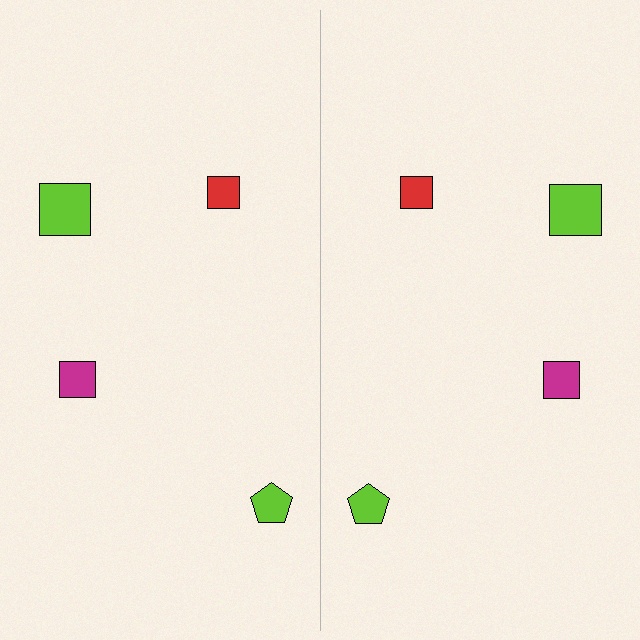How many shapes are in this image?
There are 8 shapes in this image.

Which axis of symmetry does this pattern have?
The pattern has a vertical axis of symmetry running through the center of the image.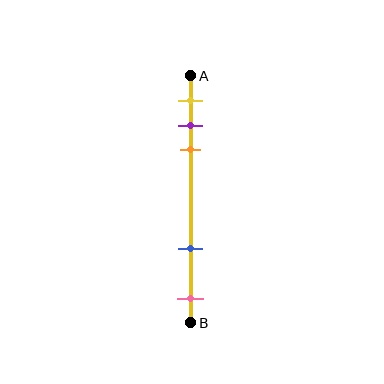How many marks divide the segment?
There are 5 marks dividing the segment.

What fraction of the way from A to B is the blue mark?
The blue mark is approximately 70% (0.7) of the way from A to B.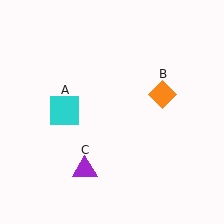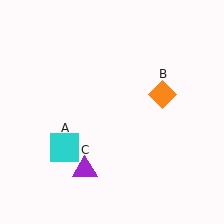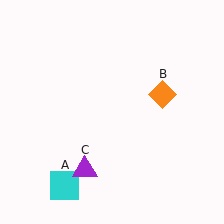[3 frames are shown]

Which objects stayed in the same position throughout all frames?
Orange diamond (object B) and purple triangle (object C) remained stationary.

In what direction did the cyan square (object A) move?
The cyan square (object A) moved down.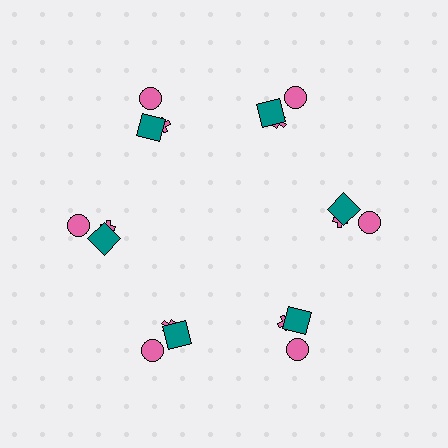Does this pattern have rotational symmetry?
Yes, this pattern has 6-fold rotational symmetry. It looks the same after rotating 60 degrees around the center.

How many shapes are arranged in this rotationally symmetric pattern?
There are 18 shapes, arranged in 6 groups of 3.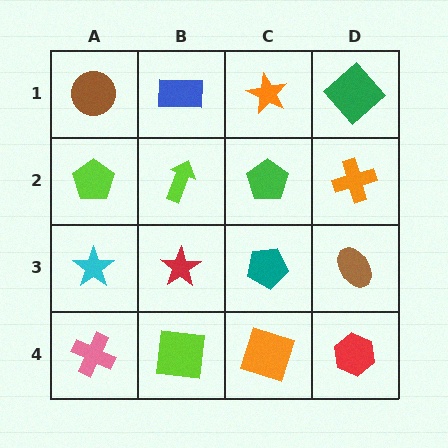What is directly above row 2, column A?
A brown circle.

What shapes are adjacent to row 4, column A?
A cyan star (row 3, column A), a lime square (row 4, column B).